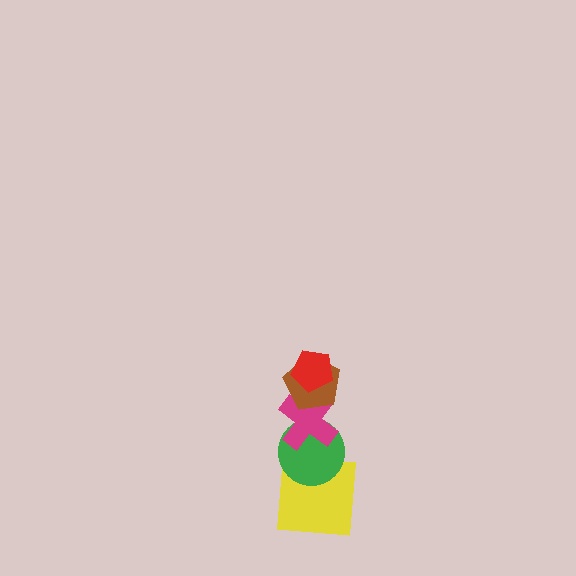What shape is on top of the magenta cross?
The brown pentagon is on top of the magenta cross.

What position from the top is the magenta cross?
The magenta cross is 3rd from the top.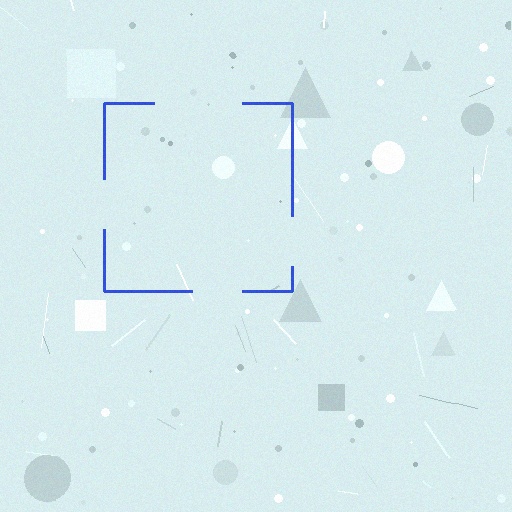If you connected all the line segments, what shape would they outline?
They would outline a square.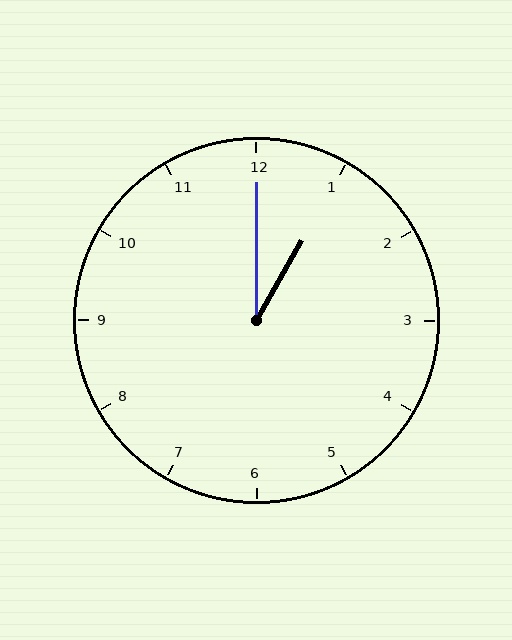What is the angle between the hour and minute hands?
Approximately 30 degrees.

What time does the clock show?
1:00.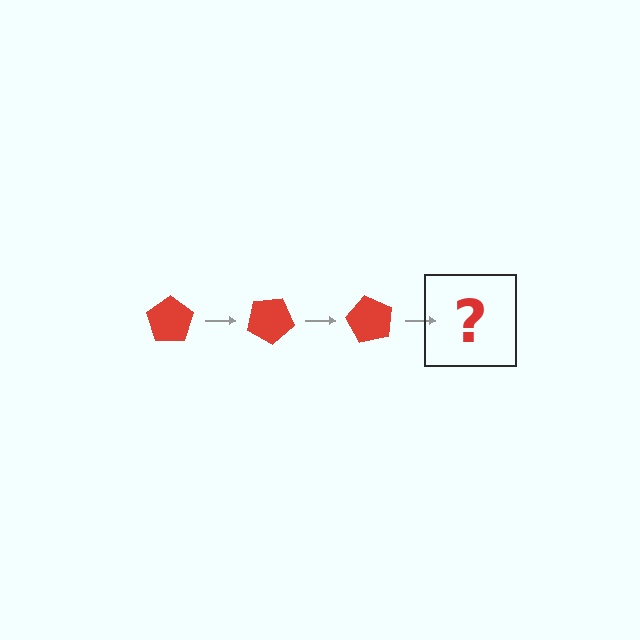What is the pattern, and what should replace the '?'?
The pattern is that the pentagon rotates 30 degrees each step. The '?' should be a red pentagon rotated 90 degrees.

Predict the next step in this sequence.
The next step is a red pentagon rotated 90 degrees.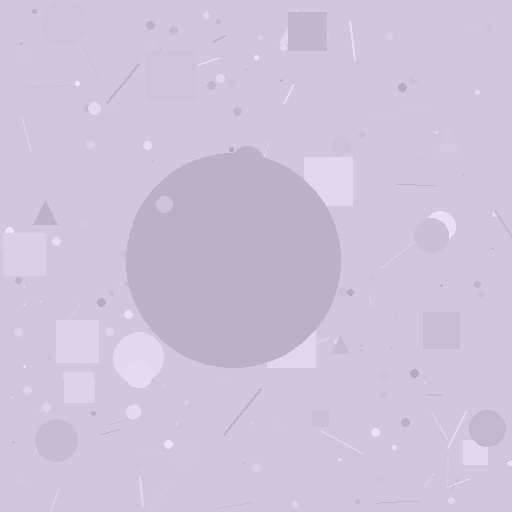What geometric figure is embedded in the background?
A circle is embedded in the background.